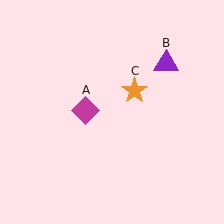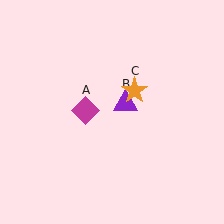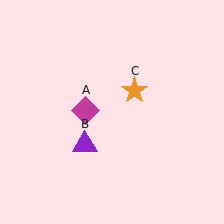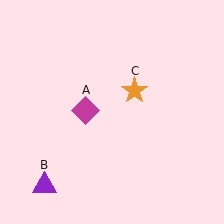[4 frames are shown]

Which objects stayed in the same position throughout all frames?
Magenta diamond (object A) and orange star (object C) remained stationary.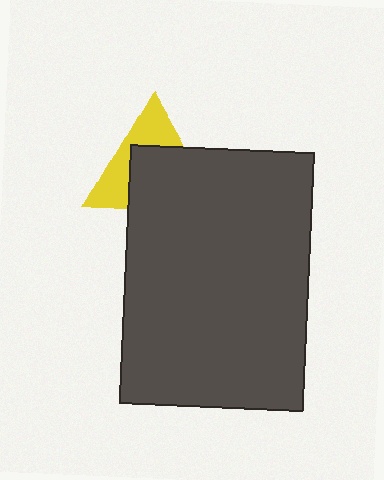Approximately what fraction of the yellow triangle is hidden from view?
Roughly 57% of the yellow triangle is hidden behind the dark gray rectangle.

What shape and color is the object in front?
The object in front is a dark gray rectangle.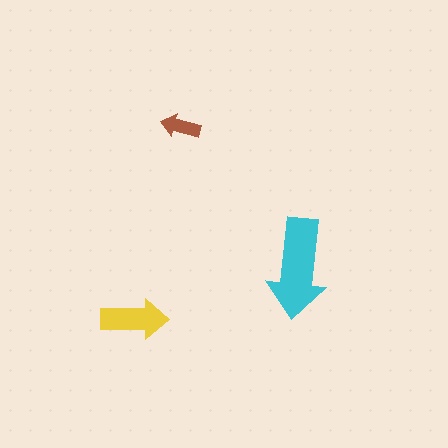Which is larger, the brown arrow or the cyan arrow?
The cyan one.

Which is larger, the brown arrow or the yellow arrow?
The yellow one.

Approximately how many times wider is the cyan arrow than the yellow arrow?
About 1.5 times wider.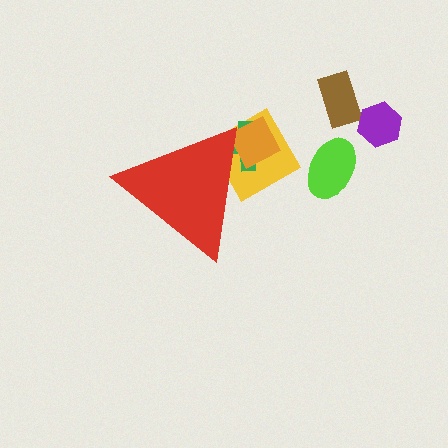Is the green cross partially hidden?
Yes, the green cross is partially hidden behind the red triangle.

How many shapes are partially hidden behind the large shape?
3 shapes are partially hidden.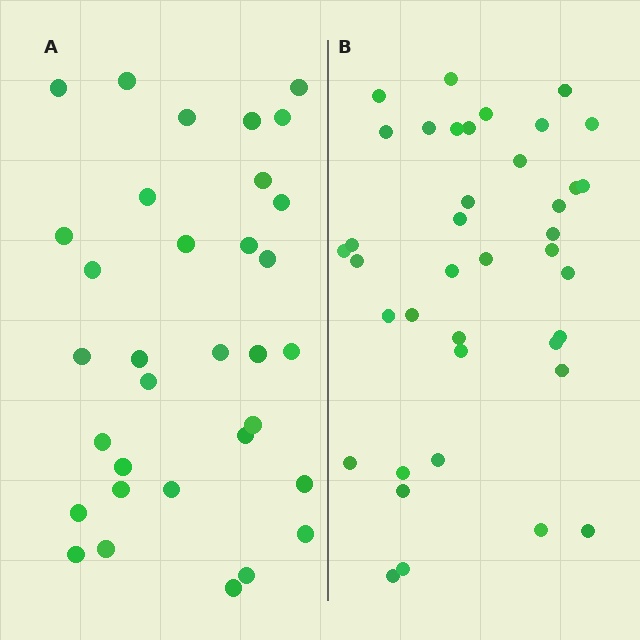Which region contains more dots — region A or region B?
Region B (the right region) has more dots.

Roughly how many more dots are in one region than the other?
Region B has about 6 more dots than region A.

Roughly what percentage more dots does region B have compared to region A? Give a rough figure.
About 20% more.